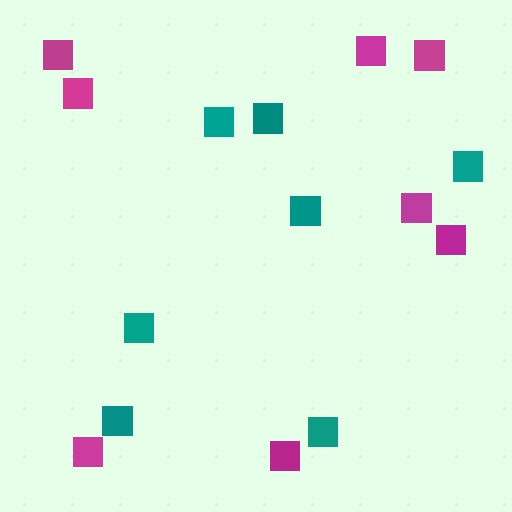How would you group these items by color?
There are 2 groups: one group of teal squares (7) and one group of magenta squares (8).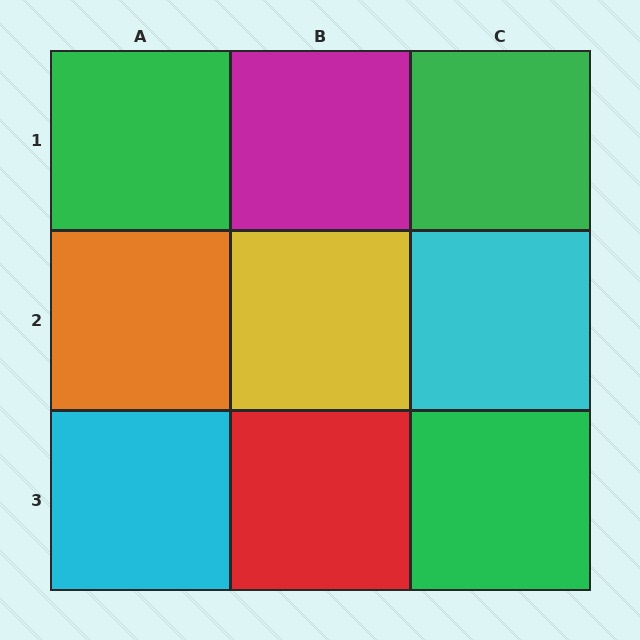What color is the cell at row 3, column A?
Cyan.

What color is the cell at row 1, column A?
Green.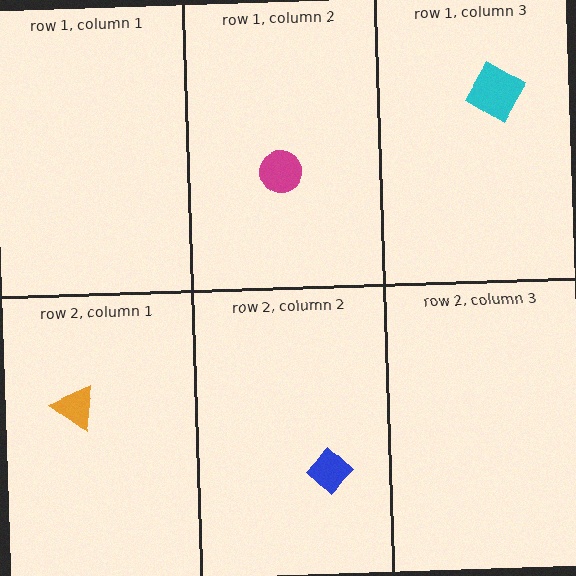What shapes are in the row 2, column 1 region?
The orange triangle.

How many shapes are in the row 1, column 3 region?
1.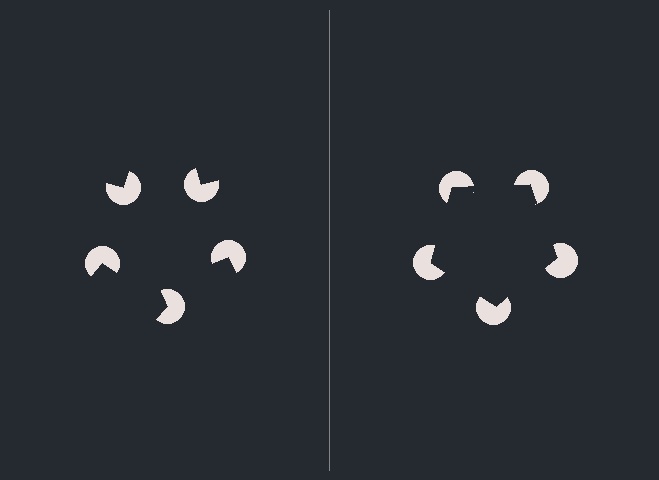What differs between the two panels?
The pac-man discs are positioned identically on both sides; only the wedge orientations differ. On the right they align to a pentagon; on the left they are misaligned.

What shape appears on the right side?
An illusory pentagon.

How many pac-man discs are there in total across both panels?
10 — 5 on each side.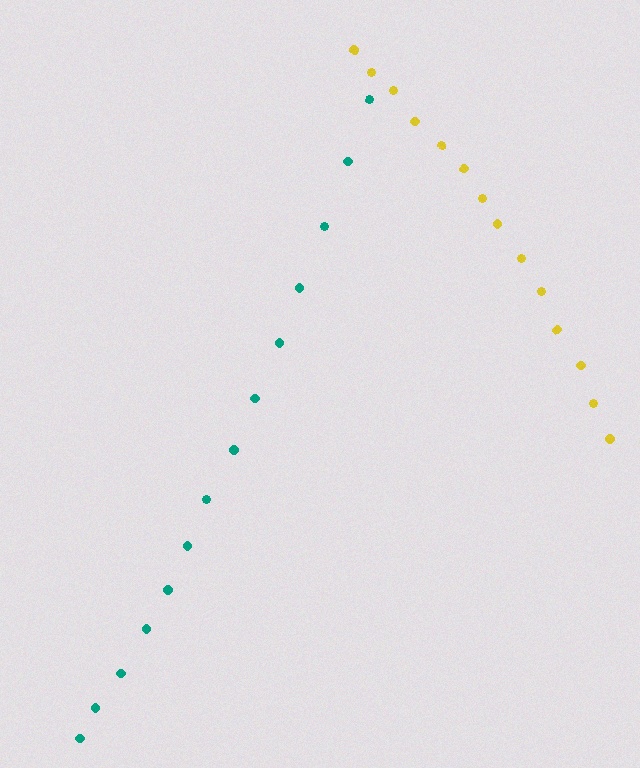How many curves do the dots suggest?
There are 2 distinct paths.